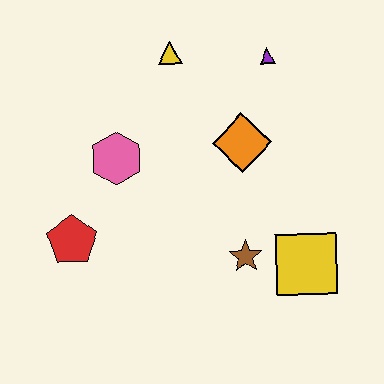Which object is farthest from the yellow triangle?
The yellow square is farthest from the yellow triangle.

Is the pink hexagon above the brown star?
Yes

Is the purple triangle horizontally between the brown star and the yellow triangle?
No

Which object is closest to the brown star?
The yellow square is closest to the brown star.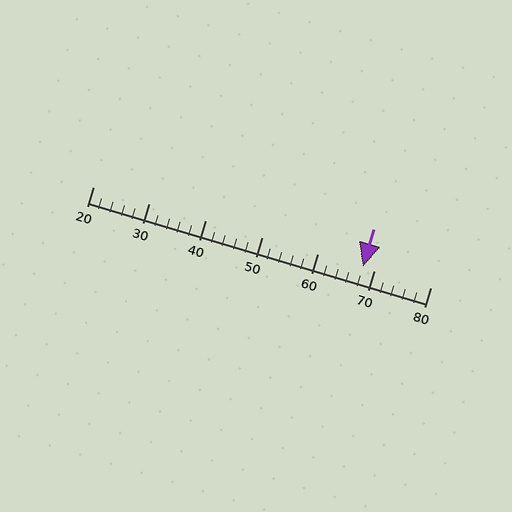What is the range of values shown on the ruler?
The ruler shows values from 20 to 80.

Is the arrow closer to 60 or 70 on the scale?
The arrow is closer to 70.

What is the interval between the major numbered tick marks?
The major tick marks are spaced 10 units apart.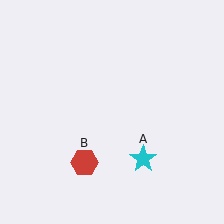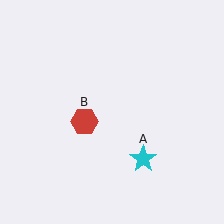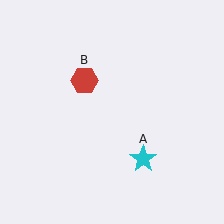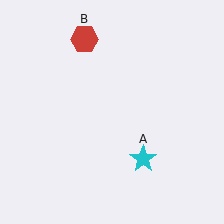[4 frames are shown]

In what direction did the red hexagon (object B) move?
The red hexagon (object B) moved up.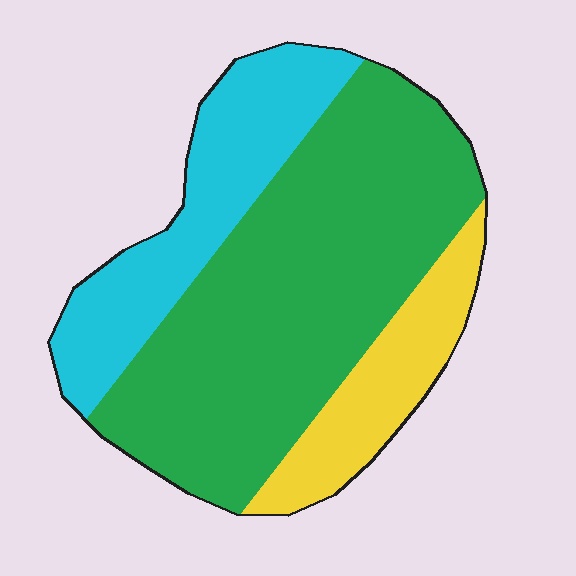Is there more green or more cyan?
Green.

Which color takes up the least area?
Yellow, at roughly 15%.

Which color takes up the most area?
Green, at roughly 60%.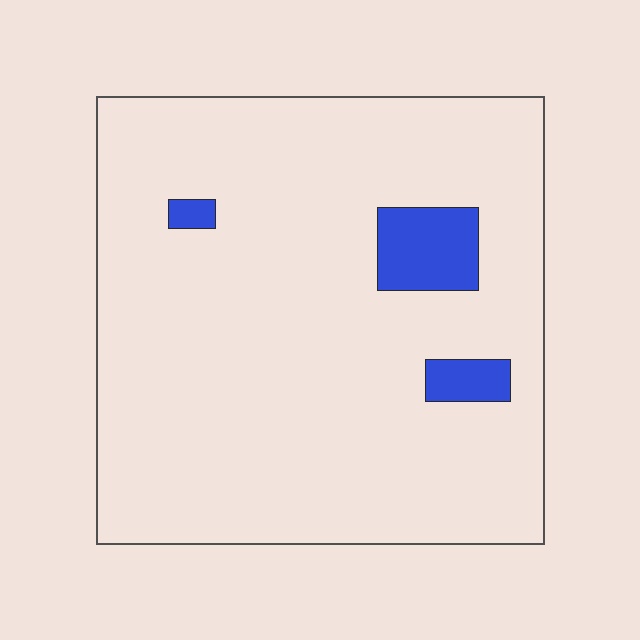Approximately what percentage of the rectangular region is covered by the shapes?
Approximately 5%.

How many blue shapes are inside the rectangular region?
3.